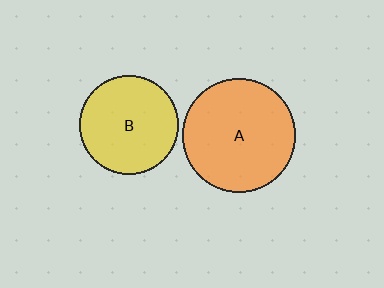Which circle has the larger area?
Circle A (orange).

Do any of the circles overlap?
No, none of the circles overlap.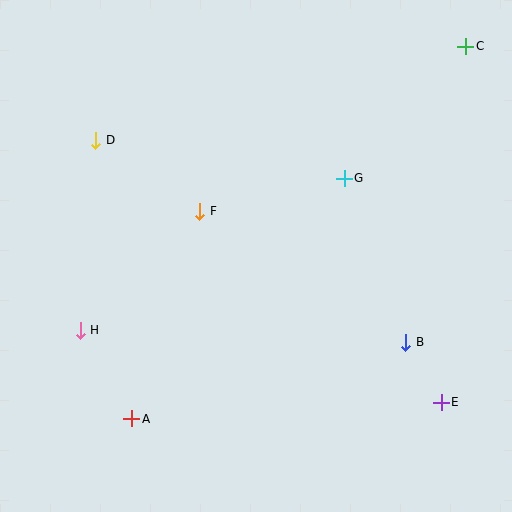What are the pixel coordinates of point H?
Point H is at (80, 330).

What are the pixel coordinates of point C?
Point C is at (466, 46).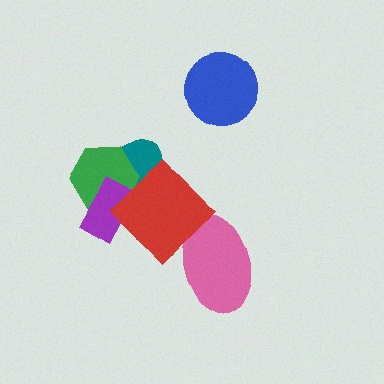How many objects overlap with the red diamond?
3 objects overlap with the red diamond.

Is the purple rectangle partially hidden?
Yes, it is partially covered by another shape.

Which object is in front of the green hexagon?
The purple rectangle is in front of the green hexagon.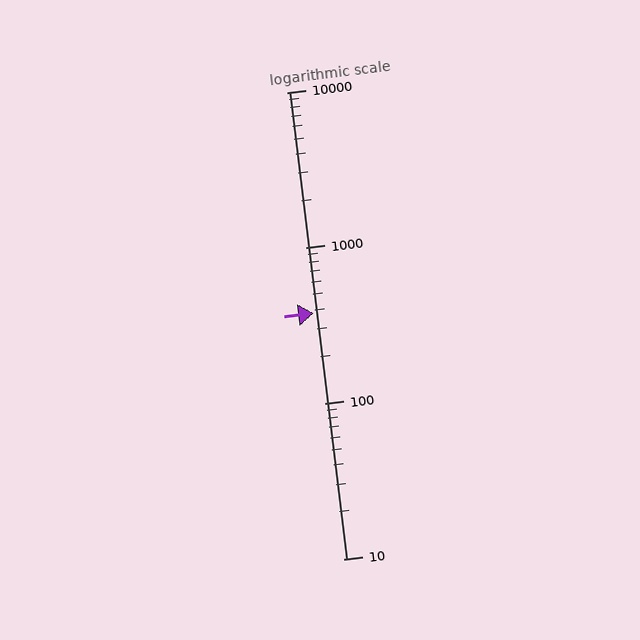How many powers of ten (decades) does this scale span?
The scale spans 3 decades, from 10 to 10000.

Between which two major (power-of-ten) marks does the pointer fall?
The pointer is between 100 and 1000.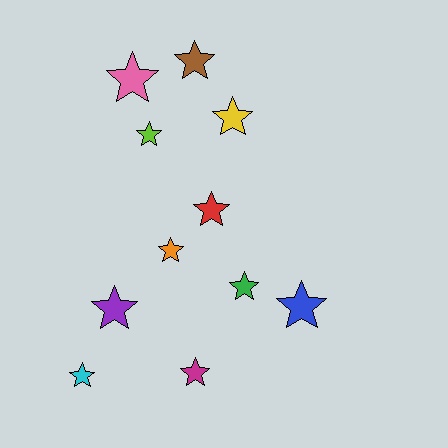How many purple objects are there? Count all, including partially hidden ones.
There is 1 purple object.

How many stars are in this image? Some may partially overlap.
There are 11 stars.